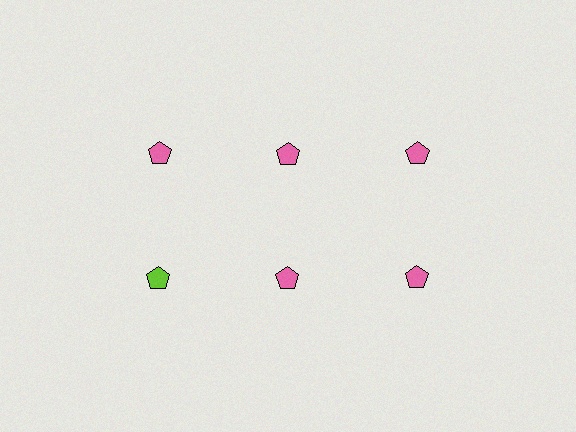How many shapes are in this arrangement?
There are 6 shapes arranged in a grid pattern.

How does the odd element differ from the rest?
It has a different color: lime instead of pink.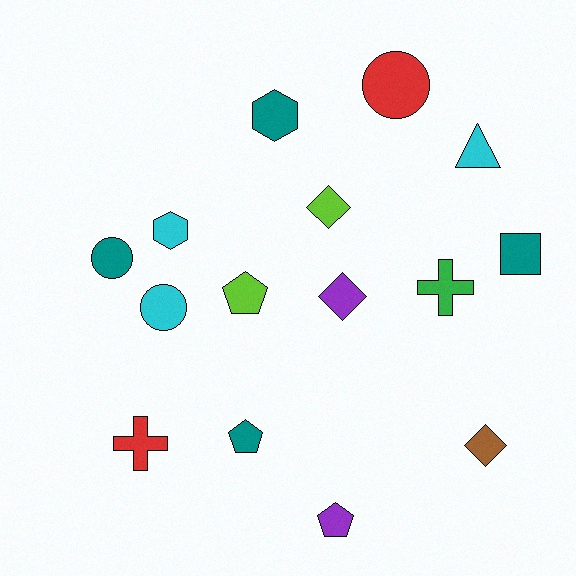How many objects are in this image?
There are 15 objects.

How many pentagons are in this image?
There are 3 pentagons.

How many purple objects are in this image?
There are 2 purple objects.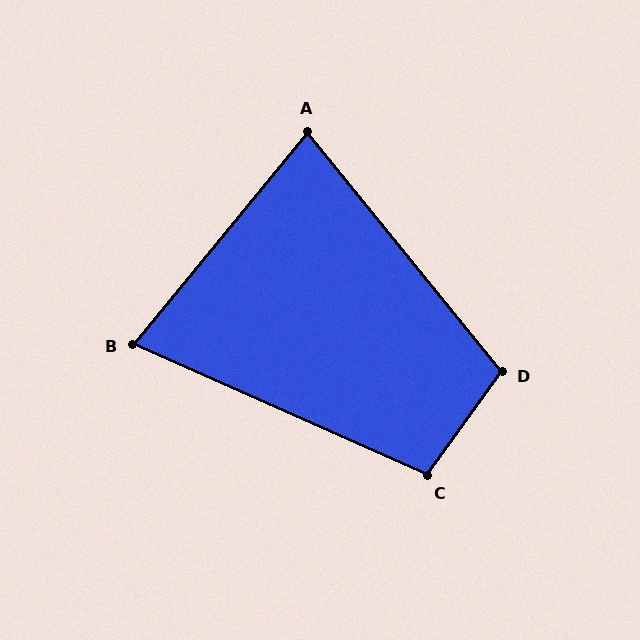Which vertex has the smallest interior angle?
B, at approximately 75 degrees.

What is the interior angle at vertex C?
Approximately 102 degrees (obtuse).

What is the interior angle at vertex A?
Approximately 78 degrees (acute).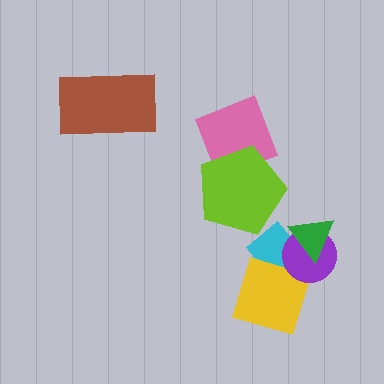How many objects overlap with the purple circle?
3 objects overlap with the purple circle.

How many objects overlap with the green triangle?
2 objects overlap with the green triangle.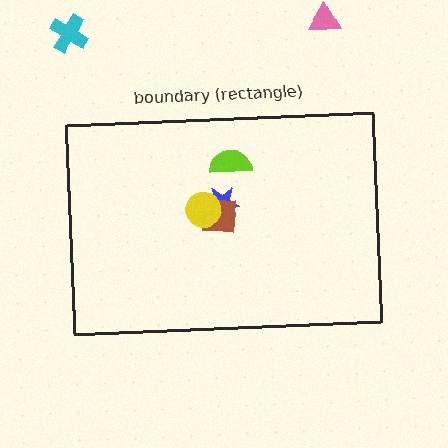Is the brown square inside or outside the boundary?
Inside.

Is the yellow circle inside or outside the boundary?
Inside.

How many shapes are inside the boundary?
4 inside, 2 outside.